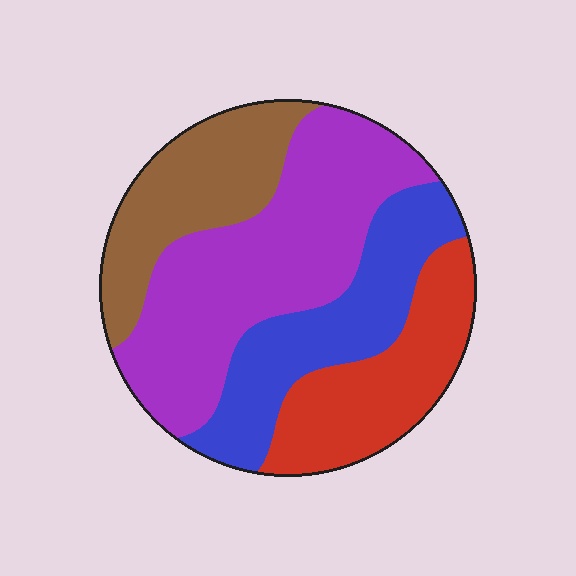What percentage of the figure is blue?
Blue covers roughly 20% of the figure.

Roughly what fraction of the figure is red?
Red covers roughly 20% of the figure.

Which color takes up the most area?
Purple, at roughly 40%.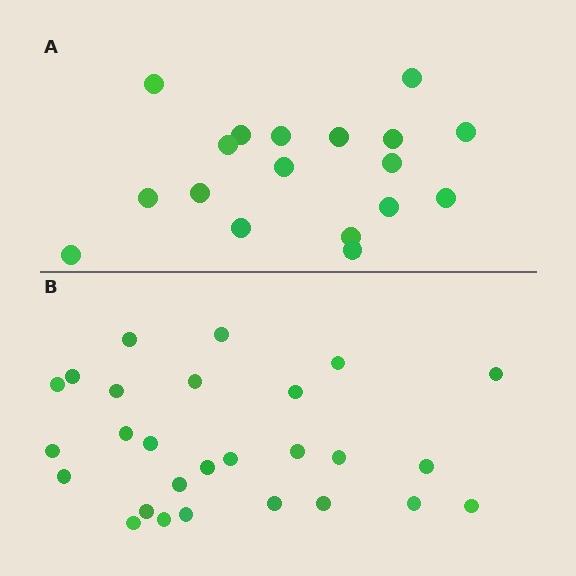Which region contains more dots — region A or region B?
Region B (the bottom region) has more dots.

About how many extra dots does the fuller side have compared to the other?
Region B has roughly 8 or so more dots than region A.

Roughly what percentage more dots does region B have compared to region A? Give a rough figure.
About 50% more.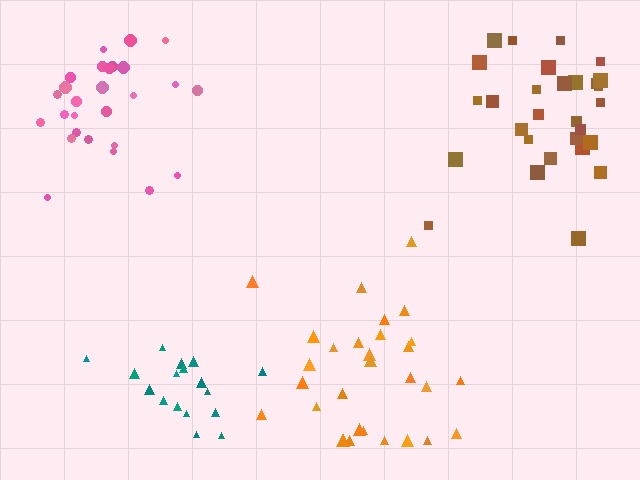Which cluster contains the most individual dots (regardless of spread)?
Orange (30).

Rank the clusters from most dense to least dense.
teal, pink, brown, orange.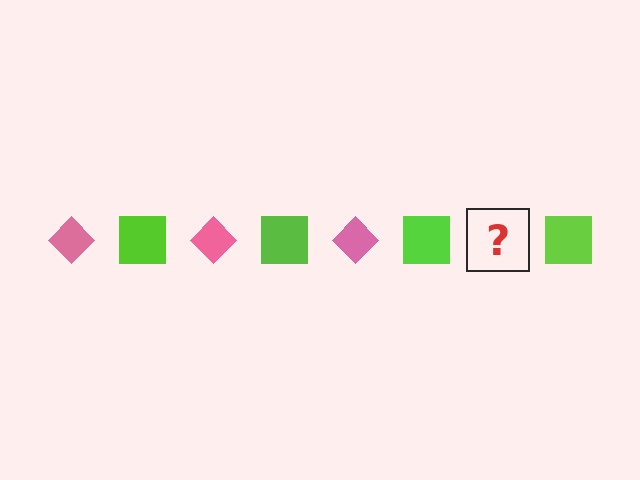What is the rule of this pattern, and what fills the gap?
The rule is that the pattern alternates between pink diamond and lime square. The gap should be filled with a pink diamond.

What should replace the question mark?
The question mark should be replaced with a pink diamond.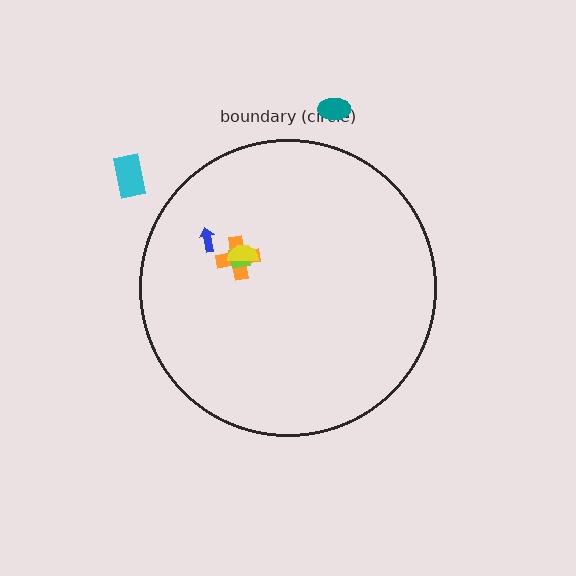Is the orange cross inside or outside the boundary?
Inside.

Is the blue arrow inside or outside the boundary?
Inside.